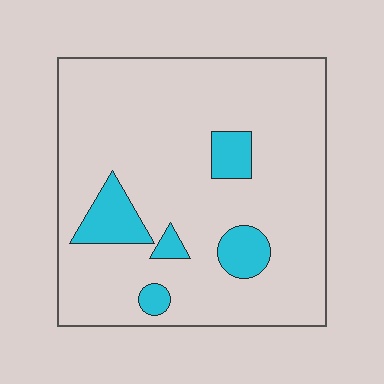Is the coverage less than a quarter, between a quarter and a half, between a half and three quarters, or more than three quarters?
Less than a quarter.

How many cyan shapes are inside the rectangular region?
5.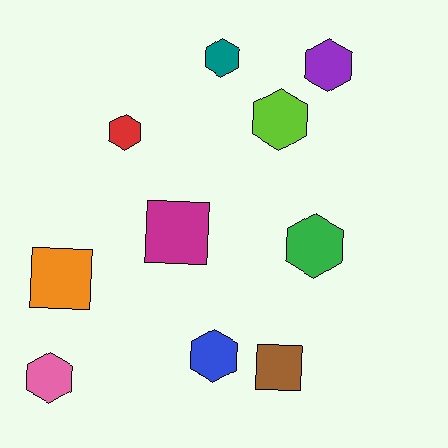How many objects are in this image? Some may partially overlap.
There are 10 objects.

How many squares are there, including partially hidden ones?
There are 3 squares.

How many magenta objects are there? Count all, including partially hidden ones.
There is 1 magenta object.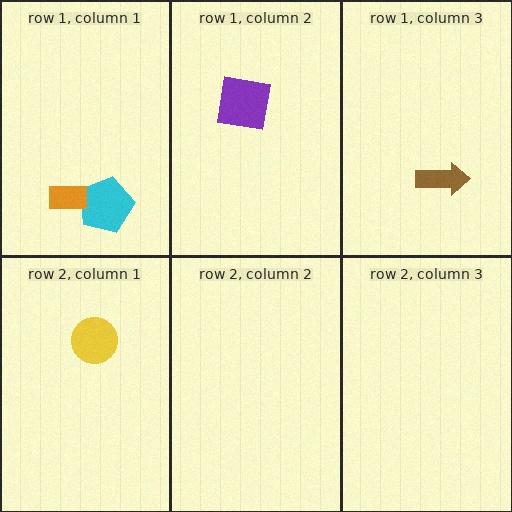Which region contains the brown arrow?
The row 1, column 3 region.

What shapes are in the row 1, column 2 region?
The purple square.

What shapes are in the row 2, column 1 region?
The yellow circle.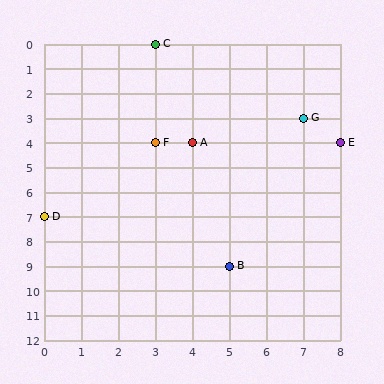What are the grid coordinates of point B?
Point B is at grid coordinates (5, 9).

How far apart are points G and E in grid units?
Points G and E are 1 column and 1 row apart (about 1.4 grid units diagonally).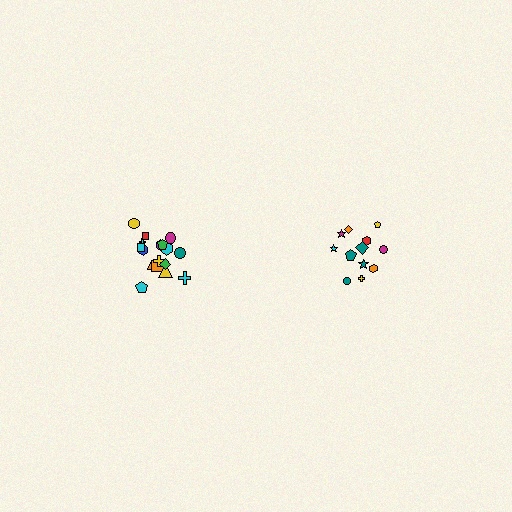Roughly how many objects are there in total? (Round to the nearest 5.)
Roughly 30 objects in total.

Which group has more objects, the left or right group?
The left group.